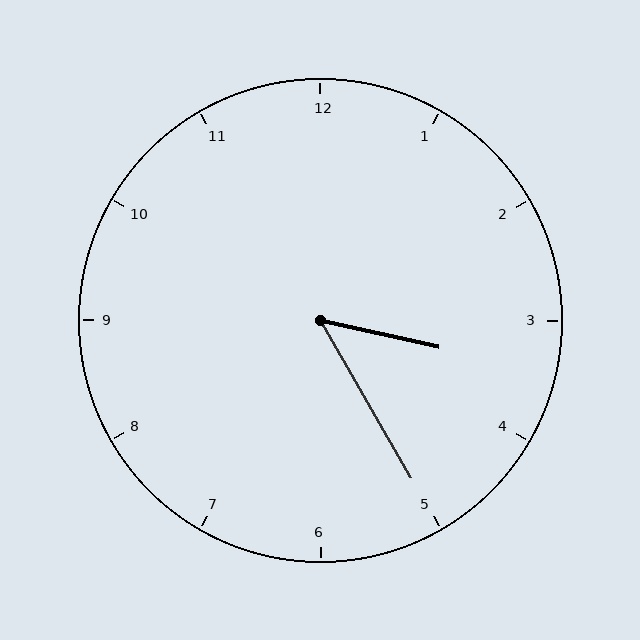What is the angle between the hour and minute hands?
Approximately 48 degrees.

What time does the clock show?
3:25.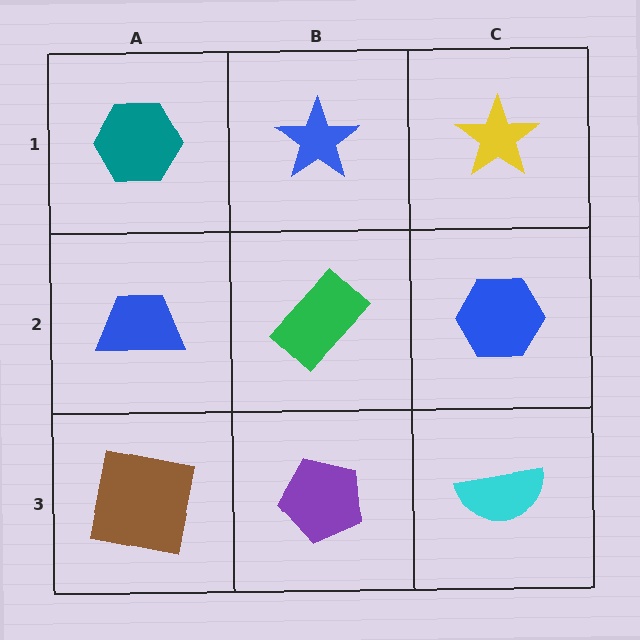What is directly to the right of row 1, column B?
A yellow star.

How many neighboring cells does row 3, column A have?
2.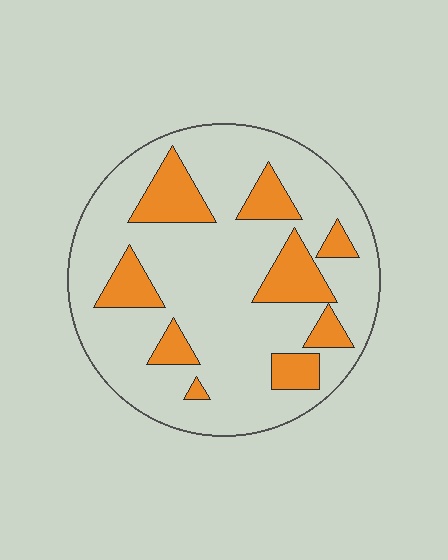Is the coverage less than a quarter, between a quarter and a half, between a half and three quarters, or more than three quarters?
Less than a quarter.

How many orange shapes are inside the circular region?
9.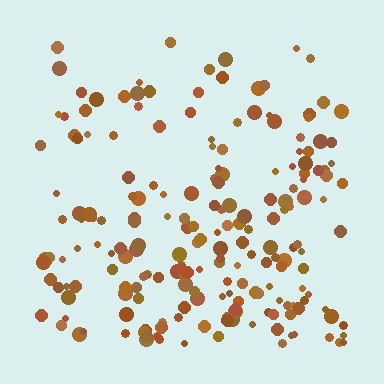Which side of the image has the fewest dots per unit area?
The top.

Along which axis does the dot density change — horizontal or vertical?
Vertical.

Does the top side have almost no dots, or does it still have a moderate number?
Still a moderate number, just noticeably fewer than the bottom.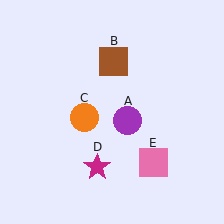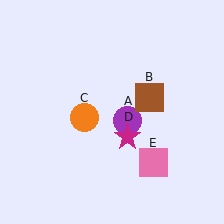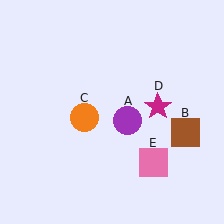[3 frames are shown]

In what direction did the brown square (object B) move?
The brown square (object B) moved down and to the right.